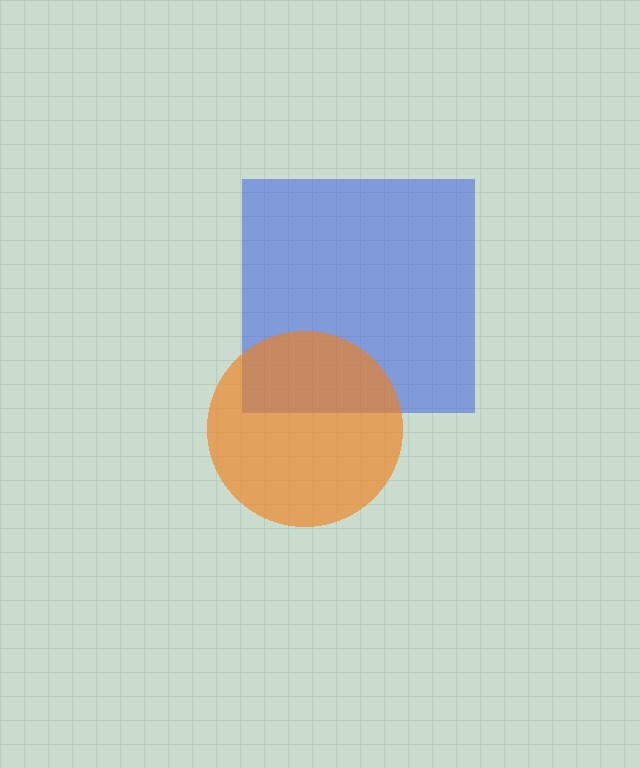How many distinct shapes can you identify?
There are 2 distinct shapes: a blue square, an orange circle.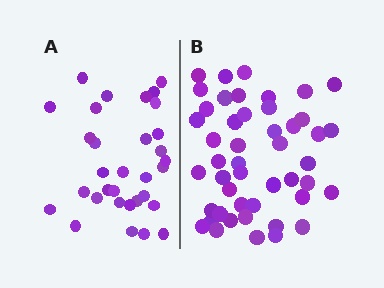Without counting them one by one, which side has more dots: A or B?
Region B (the right region) has more dots.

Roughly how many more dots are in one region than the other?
Region B has approximately 15 more dots than region A.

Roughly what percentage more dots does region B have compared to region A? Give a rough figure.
About 45% more.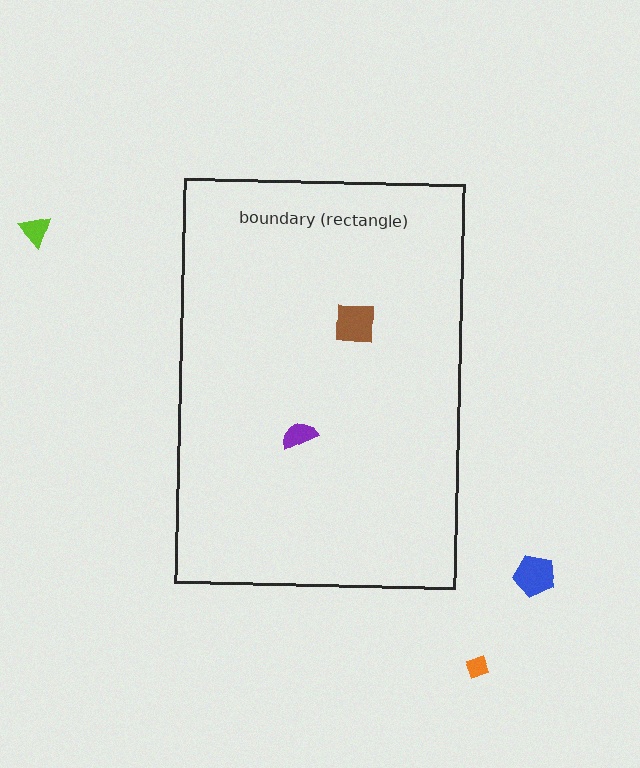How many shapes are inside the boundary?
2 inside, 3 outside.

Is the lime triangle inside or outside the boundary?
Outside.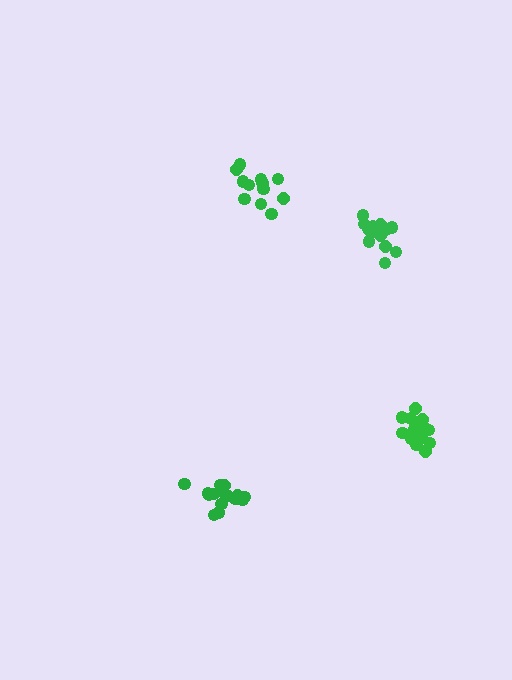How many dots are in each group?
Group 1: 18 dots, Group 2: 16 dots, Group 3: 13 dots, Group 4: 12 dots (59 total).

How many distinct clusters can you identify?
There are 4 distinct clusters.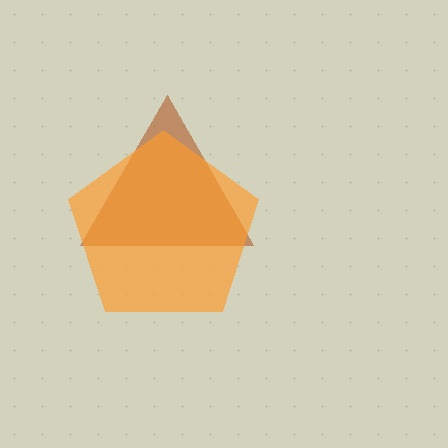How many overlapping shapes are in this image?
There are 2 overlapping shapes in the image.